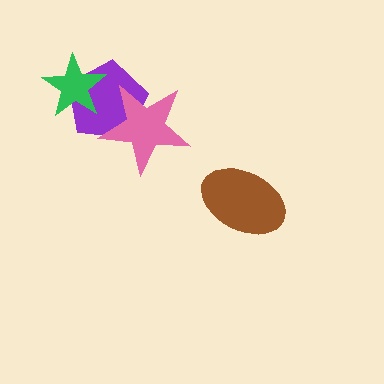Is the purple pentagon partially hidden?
Yes, it is partially covered by another shape.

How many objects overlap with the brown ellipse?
0 objects overlap with the brown ellipse.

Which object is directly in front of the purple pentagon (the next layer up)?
The pink star is directly in front of the purple pentagon.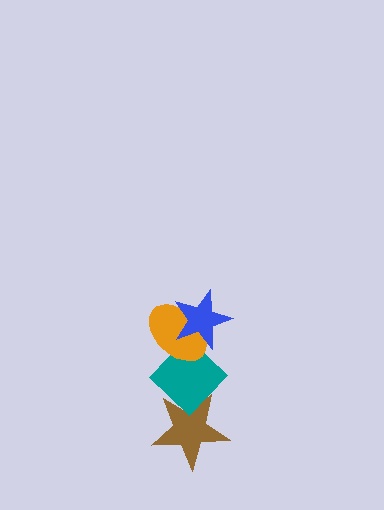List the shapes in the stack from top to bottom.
From top to bottom: the blue star, the orange ellipse, the teal diamond, the brown star.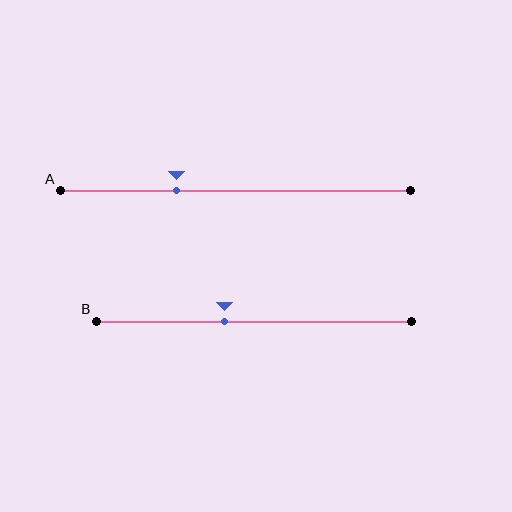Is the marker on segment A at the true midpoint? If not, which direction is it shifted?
No, the marker on segment A is shifted to the left by about 17% of the segment length.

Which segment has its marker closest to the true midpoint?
Segment B has its marker closest to the true midpoint.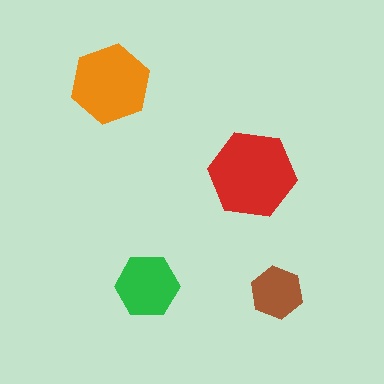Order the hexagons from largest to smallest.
the red one, the orange one, the green one, the brown one.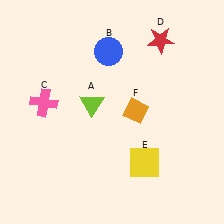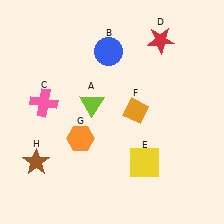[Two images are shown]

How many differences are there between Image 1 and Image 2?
There are 2 differences between the two images.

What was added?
An orange hexagon (G), a brown star (H) were added in Image 2.